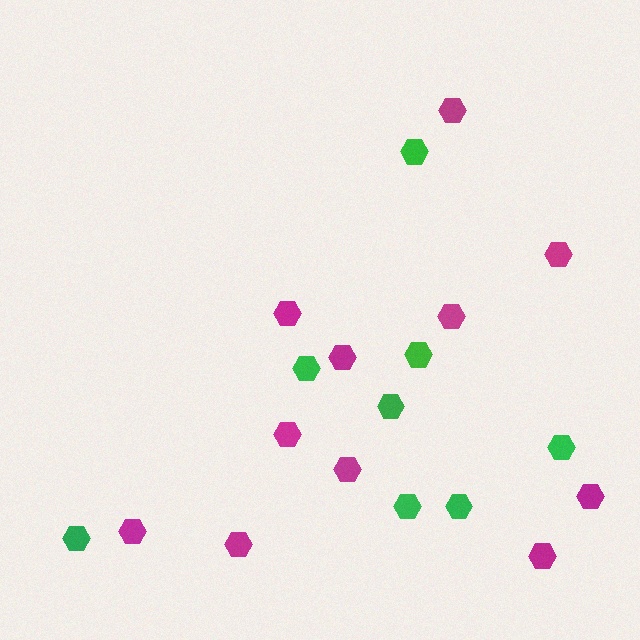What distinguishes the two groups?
There are 2 groups: one group of magenta hexagons (11) and one group of green hexagons (8).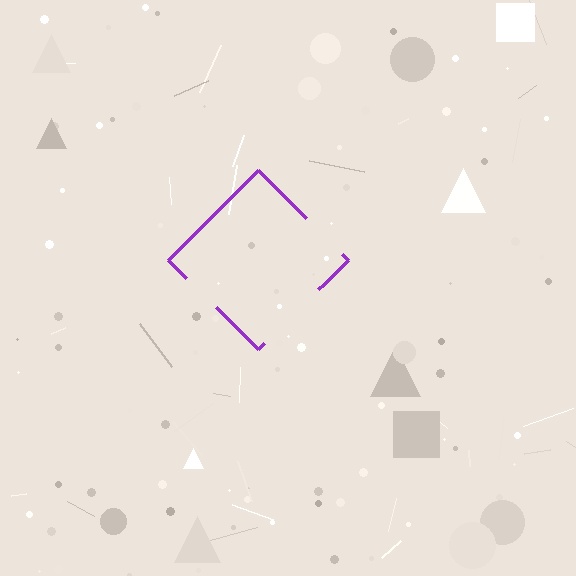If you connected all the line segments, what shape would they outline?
They would outline a diamond.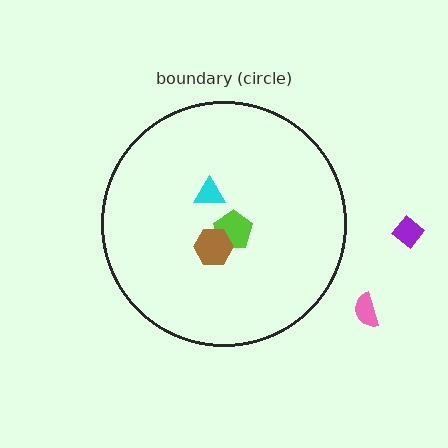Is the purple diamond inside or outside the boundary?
Outside.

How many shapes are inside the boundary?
3 inside, 2 outside.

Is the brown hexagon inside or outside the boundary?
Inside.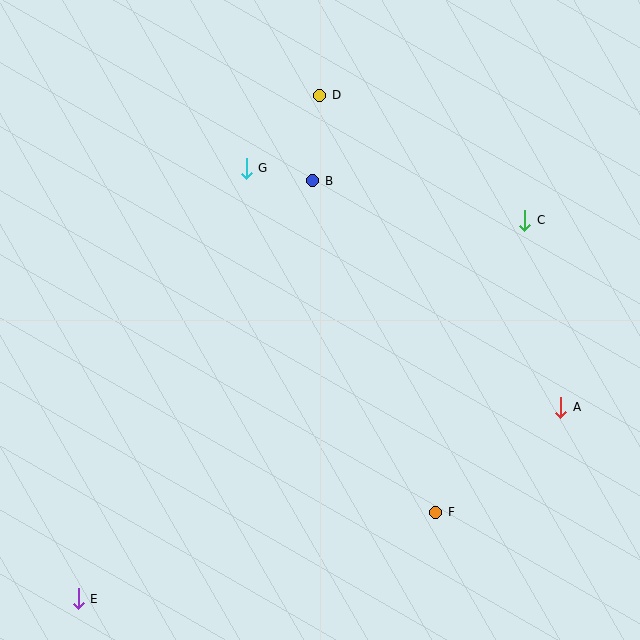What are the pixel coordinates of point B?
Point B is at (313, 181).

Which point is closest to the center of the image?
Point B at (313, 181) is closest to the center.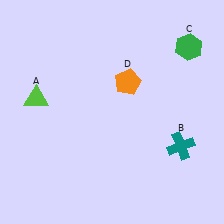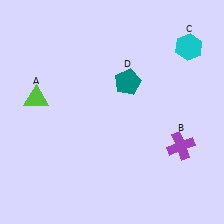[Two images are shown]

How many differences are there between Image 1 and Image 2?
There are 3 differences between the two images.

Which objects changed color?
B changed from teal to purple. C changed from green to cyan. D changed from orange to teal.